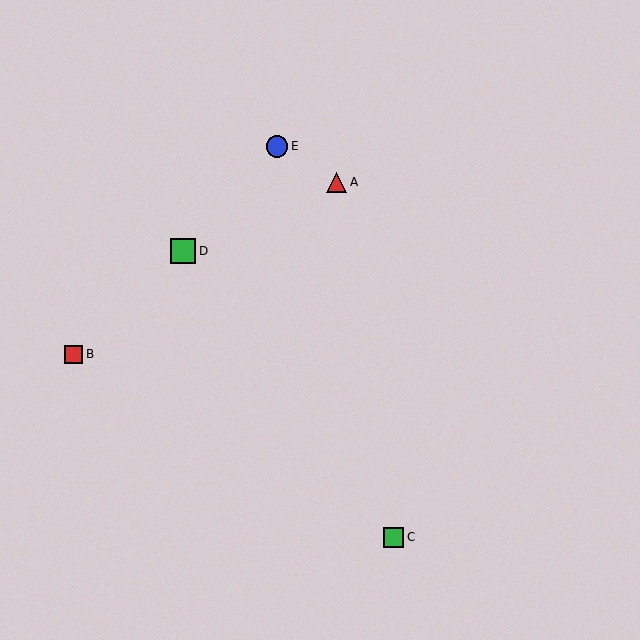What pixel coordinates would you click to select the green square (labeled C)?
Click at (394, 537) to select the green square C.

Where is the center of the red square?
The center of the red square is at (74, 354).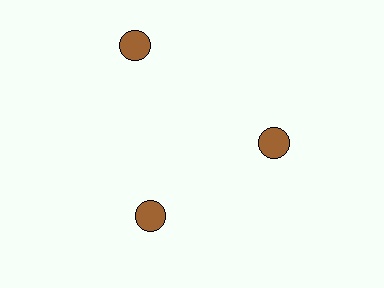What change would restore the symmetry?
The symmetry would be restored by moving it inward, back onto the ring so that all 3 circles sit at equal angles and equal distance from the center.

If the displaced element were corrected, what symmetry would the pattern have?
It would have 3-fold rotational symmetry — the pattern would map onto itself every 120 degrees.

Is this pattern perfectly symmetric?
No. The 3 brown circles are arranged in a ring, but one element near the 11 o'clock position is pushed outward from the center, breaking the 3-fold rotational symmetry.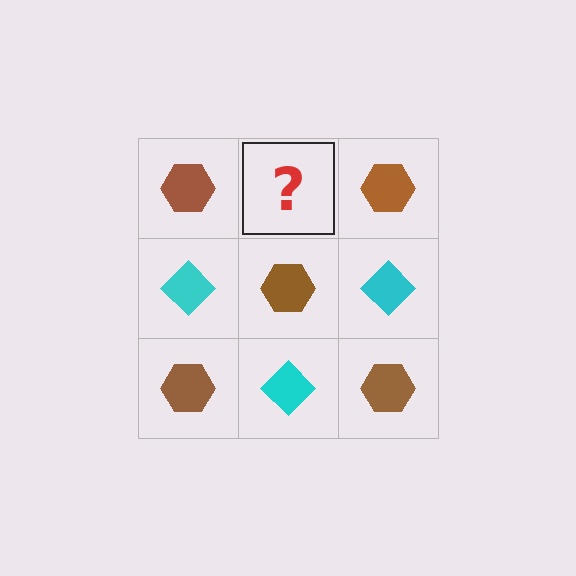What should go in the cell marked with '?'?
The missing cell should contain a cyan diamond.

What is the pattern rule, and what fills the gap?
The rule is that it alternates brown hexagon and cyan diamond in a checkerboard pattern. The gap should be filled with a cyan diamond.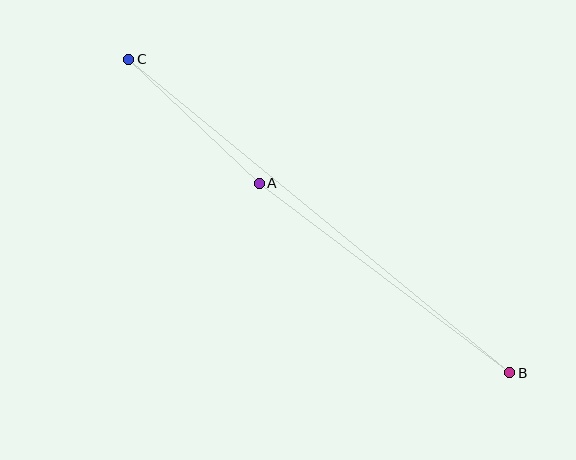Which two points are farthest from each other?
Points B and C are farthest from each other.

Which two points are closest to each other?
Points A and C are closest to each other.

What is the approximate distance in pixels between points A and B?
The distance between A and B is approximately 314 pixels.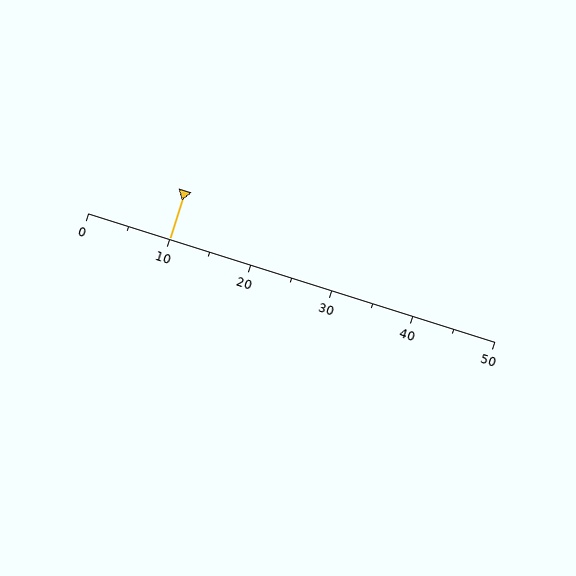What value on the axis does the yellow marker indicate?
The marker indicates approximately 10.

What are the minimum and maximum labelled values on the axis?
The axis runs from 0 to 50.